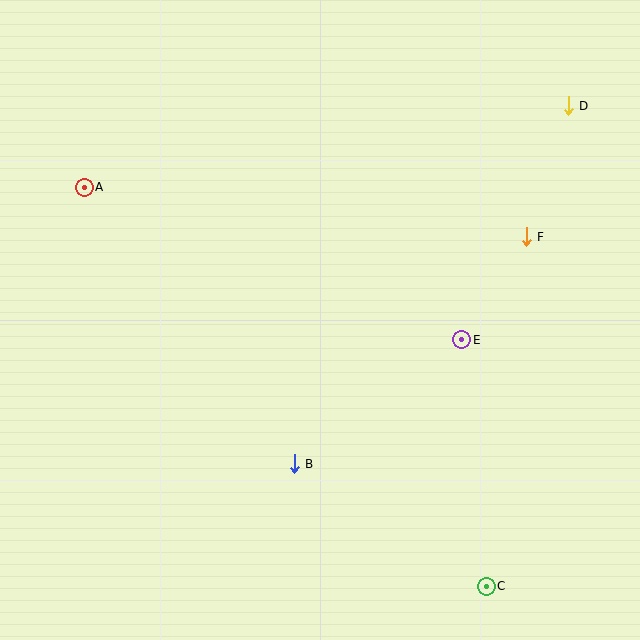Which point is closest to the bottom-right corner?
Point C is closest to the bottom-right corner.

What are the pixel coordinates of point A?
Point A is at (84, 187).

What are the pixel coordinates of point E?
Point E is at (462, 340).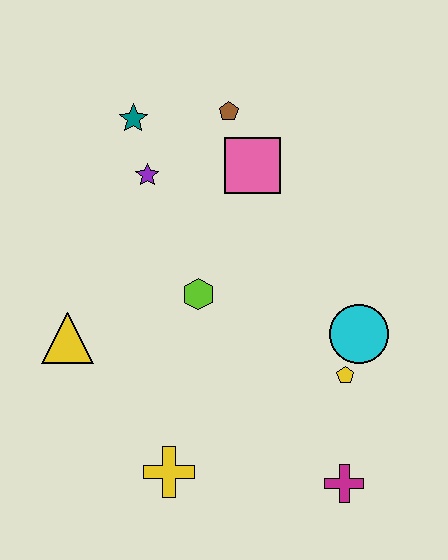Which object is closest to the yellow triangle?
The lime hexagon is closest to the yellow triangle.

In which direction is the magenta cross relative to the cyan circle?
The magenta cross is below the cyan circle.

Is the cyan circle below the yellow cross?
No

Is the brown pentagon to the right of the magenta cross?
No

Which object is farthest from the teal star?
The magenta cross is farthest from the teal star.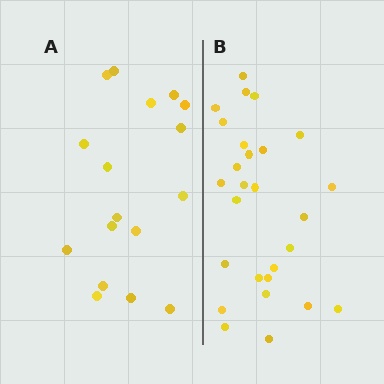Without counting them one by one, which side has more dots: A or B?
Region B (the right region) has more dots.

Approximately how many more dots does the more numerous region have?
Region B has roughly 10 or so more dots than region A.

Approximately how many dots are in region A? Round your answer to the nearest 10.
About 20 dots. (The exact count is 17, which rounds to 20.)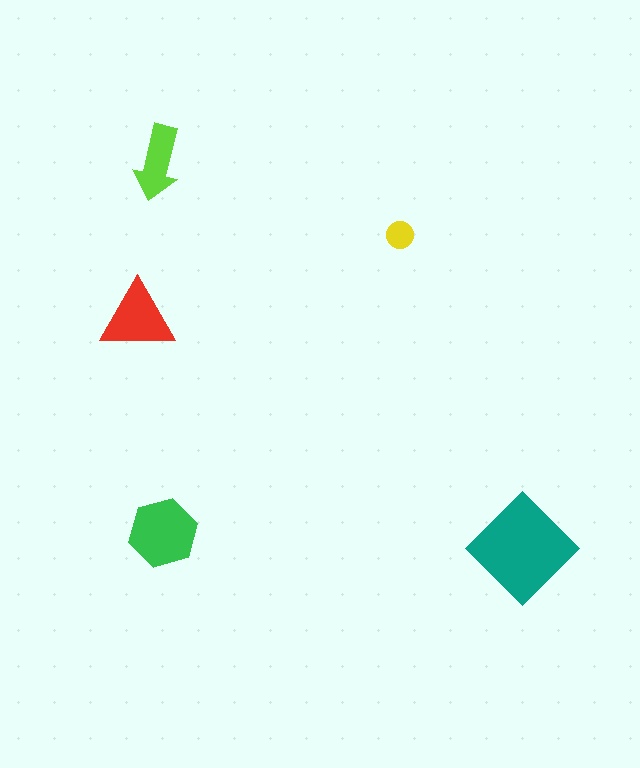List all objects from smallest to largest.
The yellow circle, the lime arrow, the red triangle, the green hexagon, the teal diamond.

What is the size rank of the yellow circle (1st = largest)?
5th.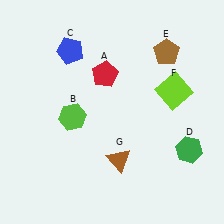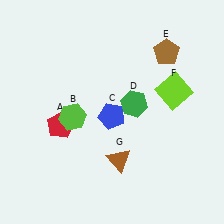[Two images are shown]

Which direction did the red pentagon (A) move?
The red pentagon (A) moved down.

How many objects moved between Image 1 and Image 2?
3 objects moved between the two images.